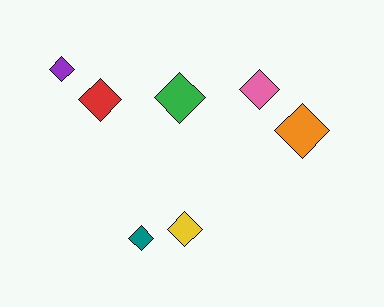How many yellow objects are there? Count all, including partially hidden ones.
There is 1 yellow object.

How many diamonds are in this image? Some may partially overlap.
There are 7 diamonds.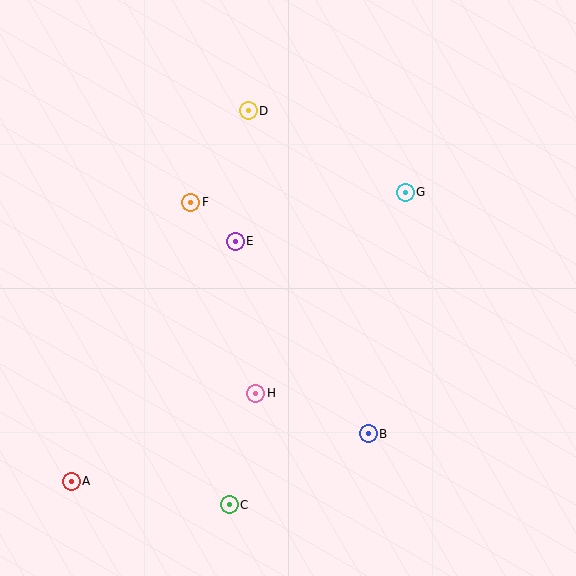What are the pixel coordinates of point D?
Point D is at (248, 111).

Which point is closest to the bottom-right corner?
Point B is closest to the bottom-right corner.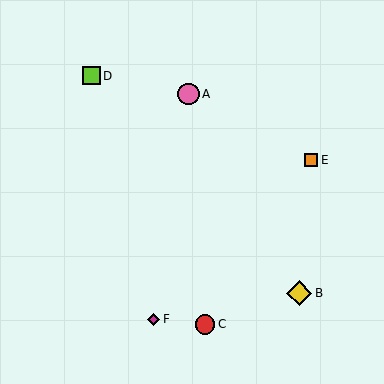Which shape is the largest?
The yellow diamond (labeled B) is the largest.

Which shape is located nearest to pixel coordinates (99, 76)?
The lime square (labeled D) at (91, 76) is nearest to that location.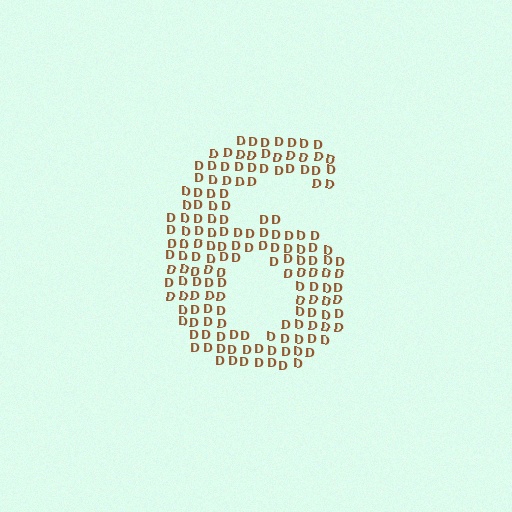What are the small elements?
The small elements are letter D's.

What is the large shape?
The large shape is the digit 6.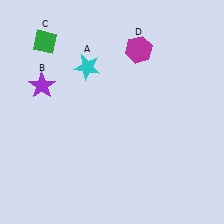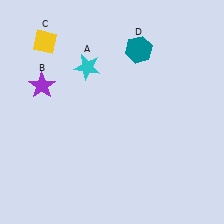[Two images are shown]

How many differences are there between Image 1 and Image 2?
There are 2 differences between the two images.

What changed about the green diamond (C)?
In Image 1, C is green. In Image 2, it changed to yellow.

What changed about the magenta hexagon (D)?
In Image 1, D is magenta. In Image 2, it changed to teal.